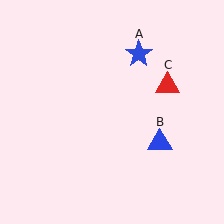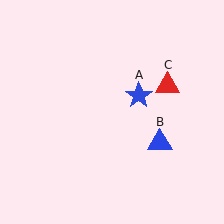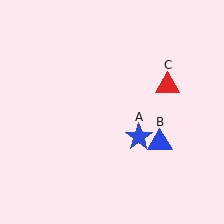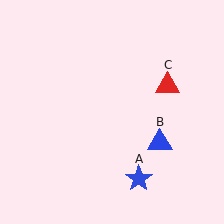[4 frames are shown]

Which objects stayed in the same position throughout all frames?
Blue triangle (object B) and red triangle (object C) remained stationary.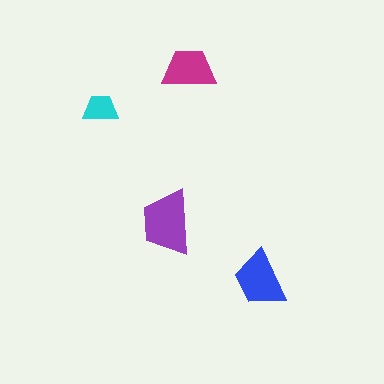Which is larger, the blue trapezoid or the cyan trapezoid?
The blue one.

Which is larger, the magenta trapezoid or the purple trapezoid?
The purple one.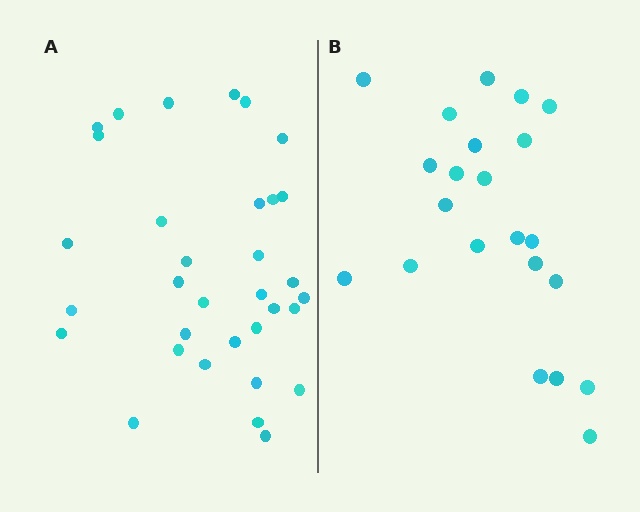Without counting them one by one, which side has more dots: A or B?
Region A (the left region) has more dots.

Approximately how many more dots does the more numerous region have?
Region A has roughly 12 or so more dots than region B.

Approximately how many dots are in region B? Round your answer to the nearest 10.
About 20 dots. (The exact count is 22, which rounds to 20.)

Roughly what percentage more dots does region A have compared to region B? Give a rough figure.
About 50% more.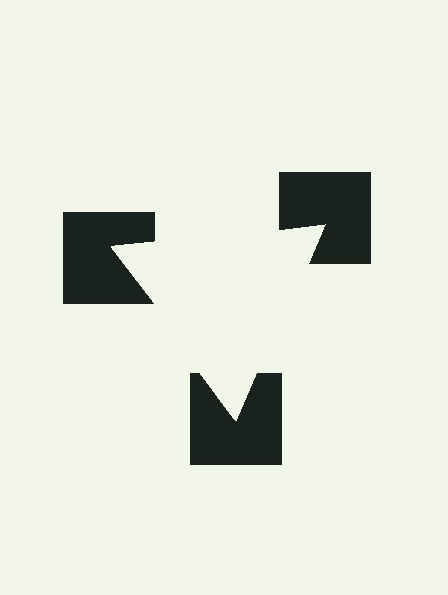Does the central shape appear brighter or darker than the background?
It typically appears slightly brighter than the background, even though no actual brightness change is drawn.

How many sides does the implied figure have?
3 sides.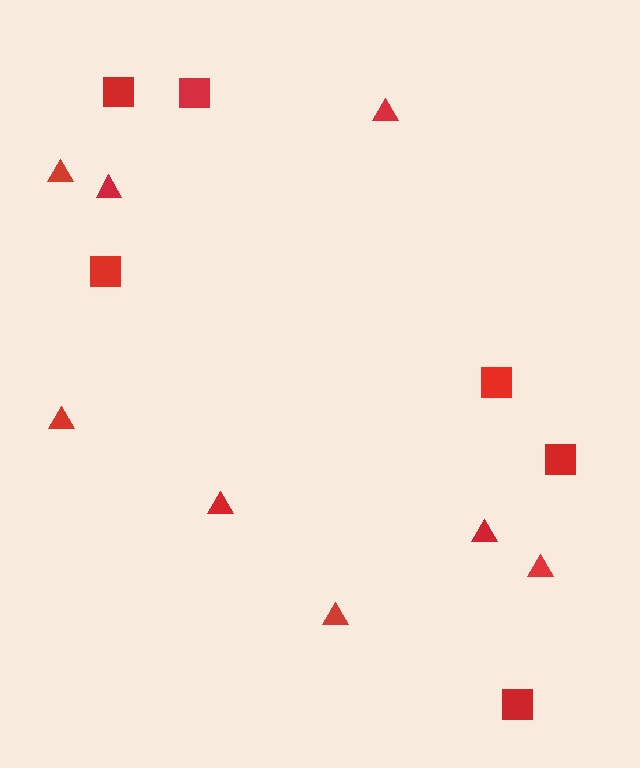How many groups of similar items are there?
There are 2 groups: one group of squares (6) and one group of triangles (8).